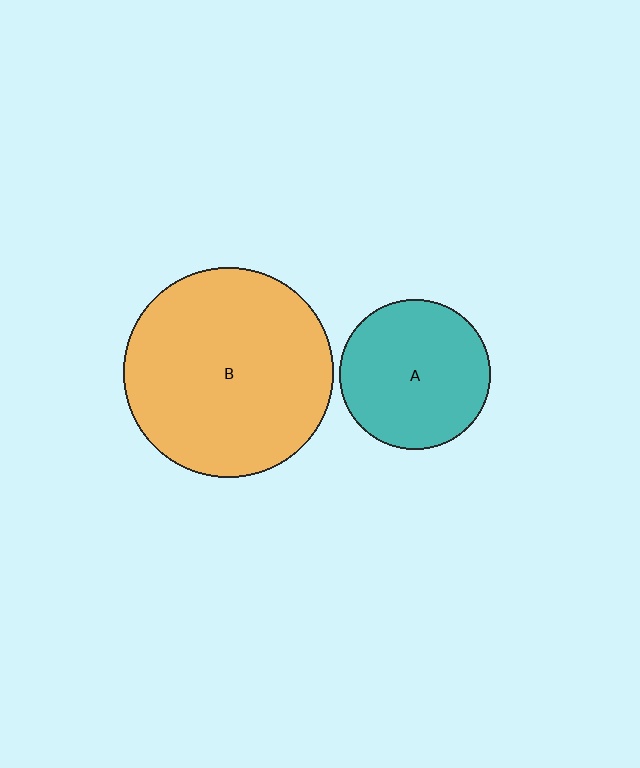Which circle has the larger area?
Circle B (orange).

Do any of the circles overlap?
No, none of the circles overlap.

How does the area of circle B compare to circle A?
Approximately 1.9 times.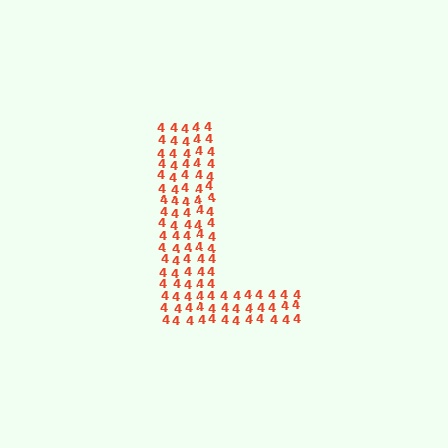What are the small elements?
The small elements are digit 4's.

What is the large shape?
The large shape is the letter L.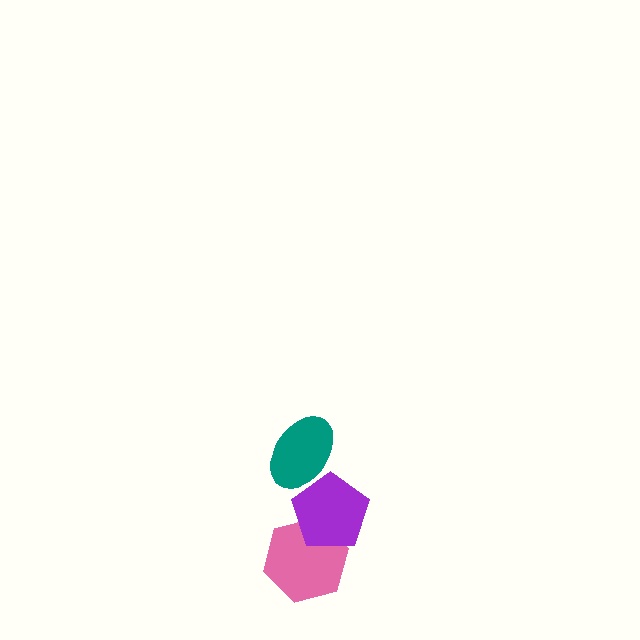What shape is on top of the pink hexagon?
The purple pentagon is on top of the pink hexagon.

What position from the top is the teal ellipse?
The teal ellipse is 1st from the top.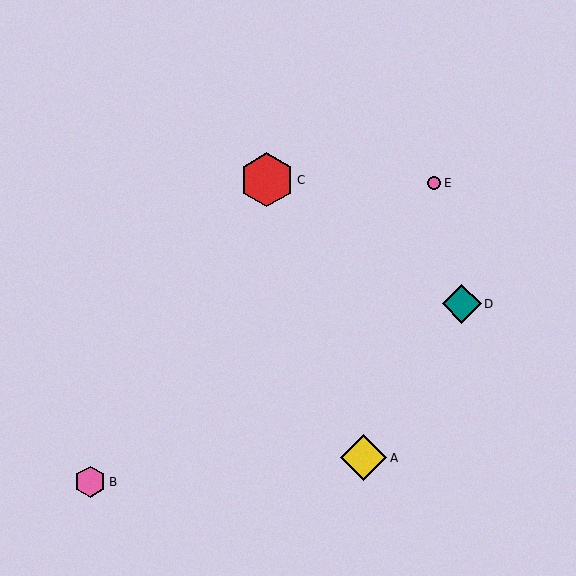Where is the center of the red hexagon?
The center of the red hexagon is at (267, 180).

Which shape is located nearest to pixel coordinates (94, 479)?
The pink hexagon (labeled B) at (90, 482) is nearest to that location.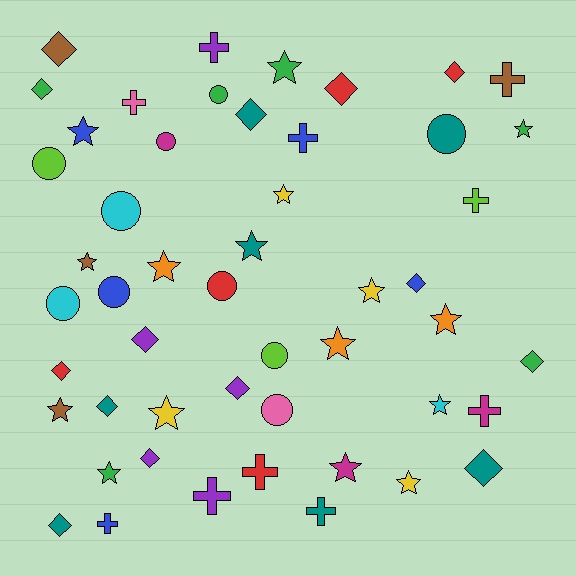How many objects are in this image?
There are 50 objects.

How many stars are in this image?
There are 16 stars.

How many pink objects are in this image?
There are 2 pink objects.